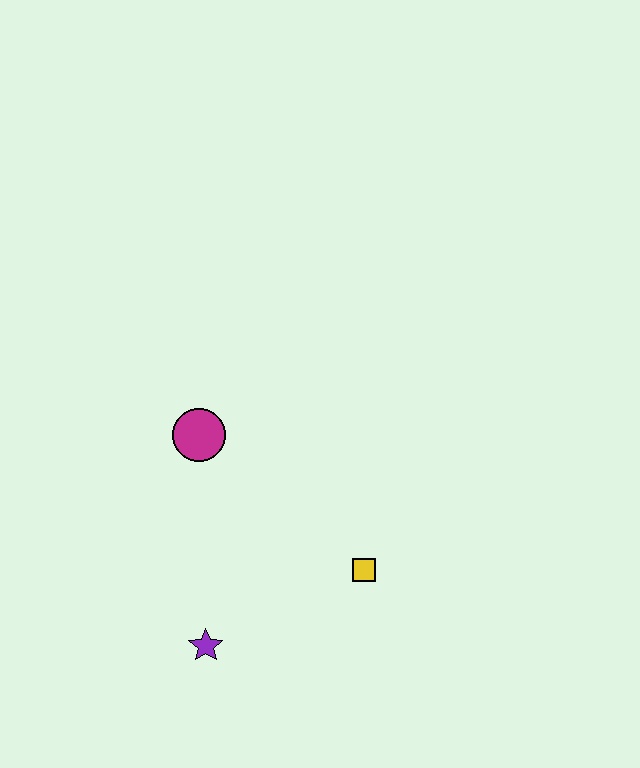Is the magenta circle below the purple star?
No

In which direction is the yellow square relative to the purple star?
The yellow square is to the right of the purple star.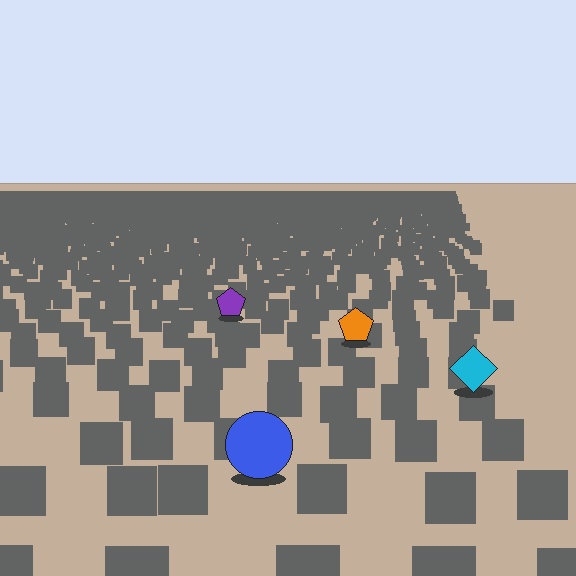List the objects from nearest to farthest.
From nearest to farthest: the blue circle, the cyan diamond, the orange pentagon, the purple pentagon.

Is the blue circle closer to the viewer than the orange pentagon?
Yes. The blue circle is closer — you can tell from the texture gradient: the ground texture is coarser near it.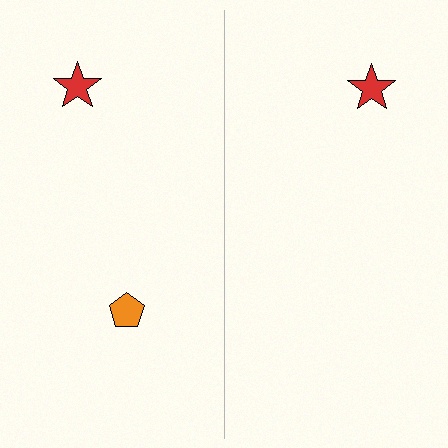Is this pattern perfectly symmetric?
No, the pattern is not perfectly symmetric. A orange pentagon is missing from the right side.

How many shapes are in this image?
There are 3 shapes in this image.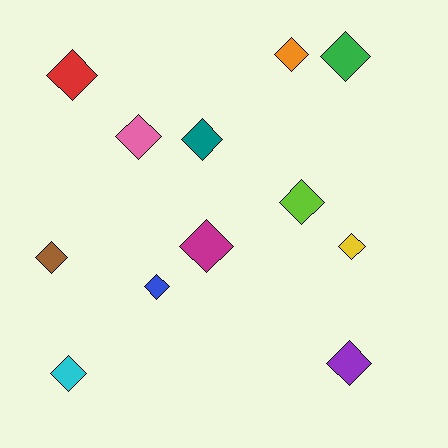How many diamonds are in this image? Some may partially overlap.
There are 12 diamonds.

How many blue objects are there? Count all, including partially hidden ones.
There is 1 blue object.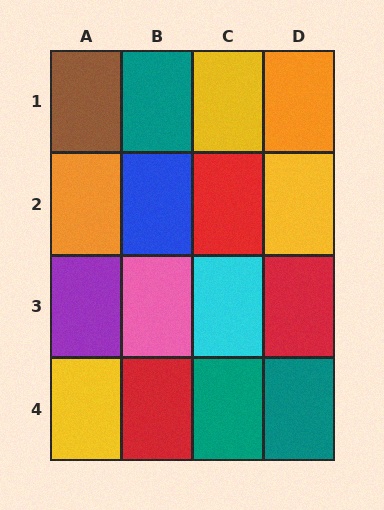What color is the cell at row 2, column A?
Orange.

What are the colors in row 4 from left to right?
Yellow, red, teal, teal.